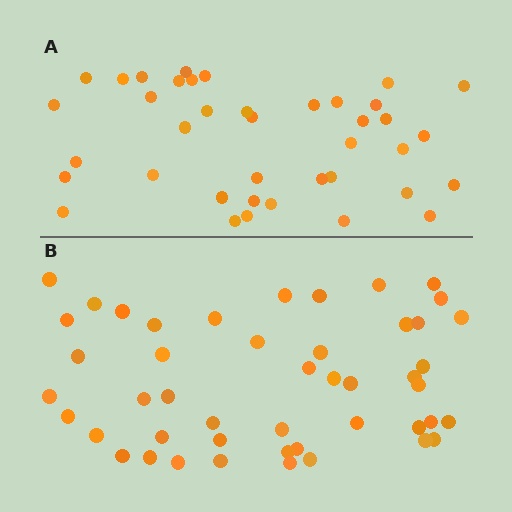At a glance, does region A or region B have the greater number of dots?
Region B (the bottom region) has more dots.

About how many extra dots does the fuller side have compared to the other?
Region B has roughly 8 or so more dots than region A.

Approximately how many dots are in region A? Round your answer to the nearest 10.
About 40 dots. (The exact count is 39, which rounds to 40.)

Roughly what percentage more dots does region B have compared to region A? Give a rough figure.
About 20% more.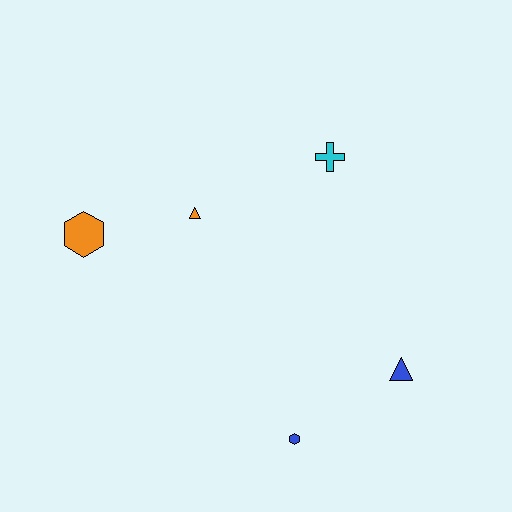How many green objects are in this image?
There are no green objects.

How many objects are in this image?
There are 5 objects.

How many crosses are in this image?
There is 1 cross.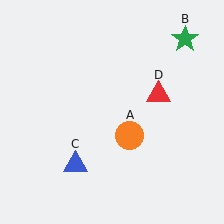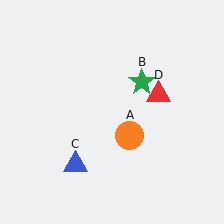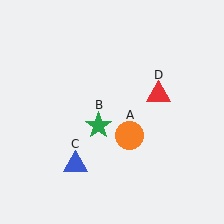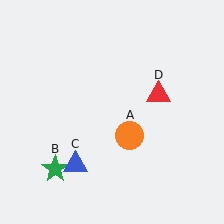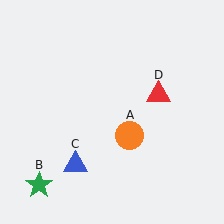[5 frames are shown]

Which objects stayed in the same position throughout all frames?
Orange circle (object A) and blue triangle (object C) and red triangle (object D) remained stationary.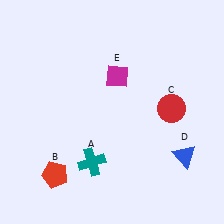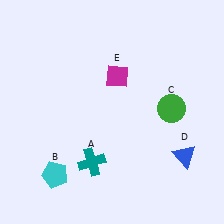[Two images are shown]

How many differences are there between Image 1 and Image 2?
There are 2 differences between the two images.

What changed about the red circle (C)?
In Image 1, C is red. In Image 2, it changed to green.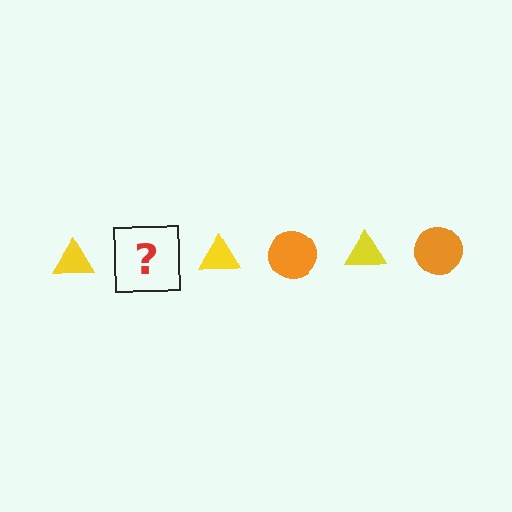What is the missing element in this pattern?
The missing element is an orange circle.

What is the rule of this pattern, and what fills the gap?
The rule is that the pattern alternates between yellow triangle and orange circle. The gap should be filled with an orange circle.